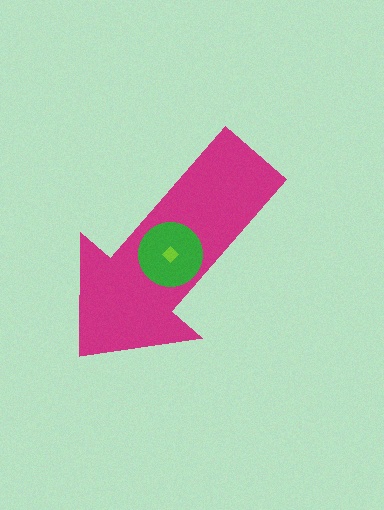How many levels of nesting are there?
3.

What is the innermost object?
The lime diamond.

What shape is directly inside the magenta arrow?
The green circle.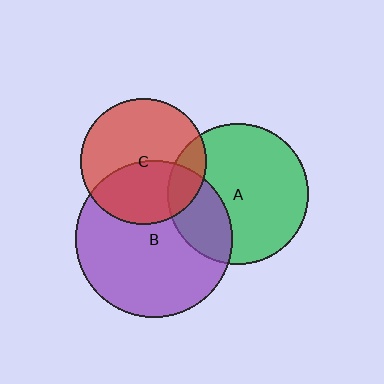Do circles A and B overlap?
Yes.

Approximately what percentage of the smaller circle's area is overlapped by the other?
Approximately 25%.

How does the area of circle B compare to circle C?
Approximately 1.6 times.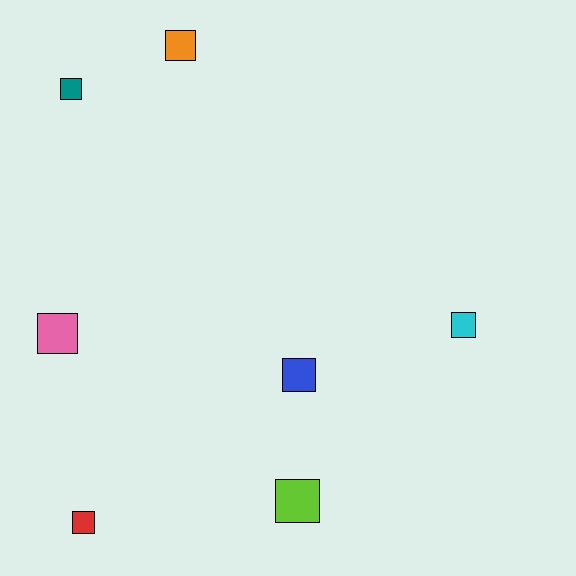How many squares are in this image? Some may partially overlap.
There are 7 squares.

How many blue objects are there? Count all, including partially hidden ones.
There is 1 blue object.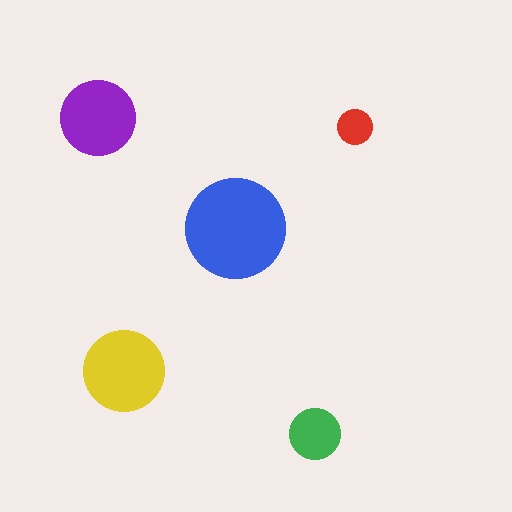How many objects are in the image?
There are 5 objects in the image.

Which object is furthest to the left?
The purple circle is leftmost.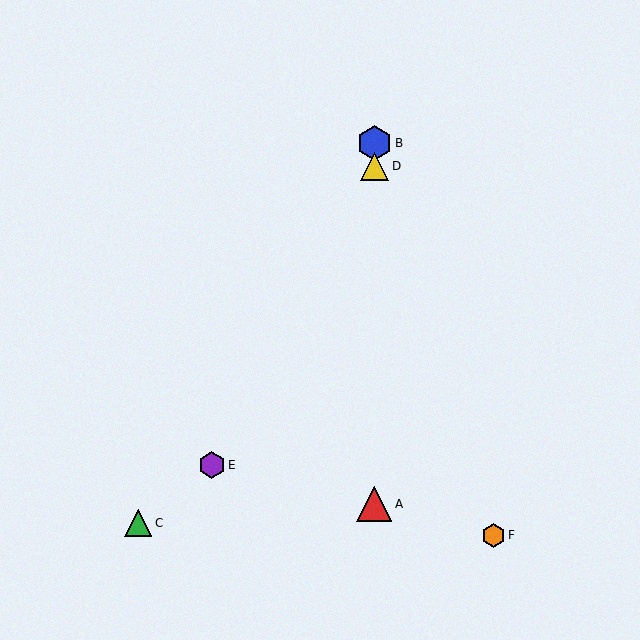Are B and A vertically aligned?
Yes, both are at x≈374.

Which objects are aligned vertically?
Objects A, B, D are aligned vertically.